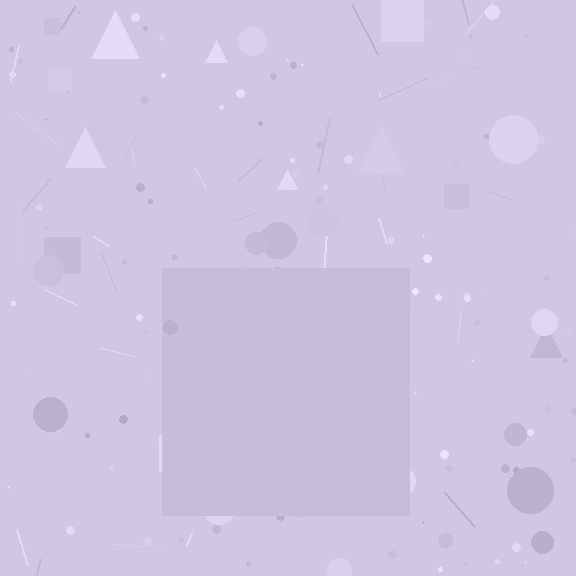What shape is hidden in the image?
A square is hidden in the image.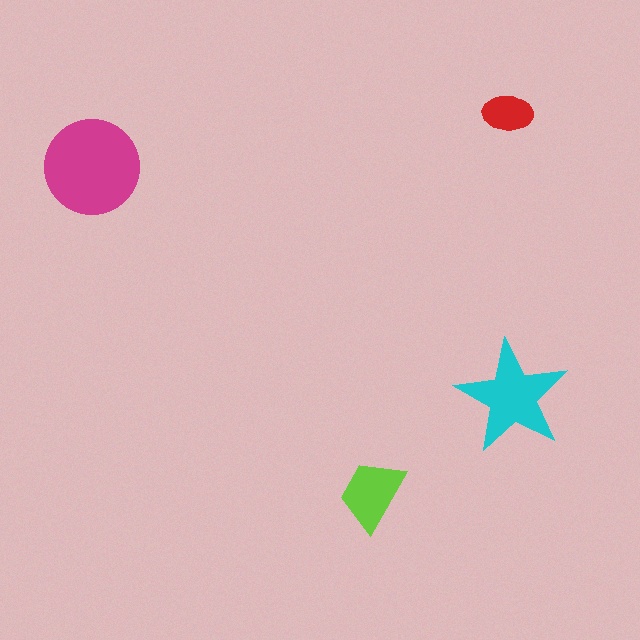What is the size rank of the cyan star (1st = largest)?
2nd.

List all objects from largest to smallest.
The magenta circle, the cyan star, the lime trapezoid, the red ellipse.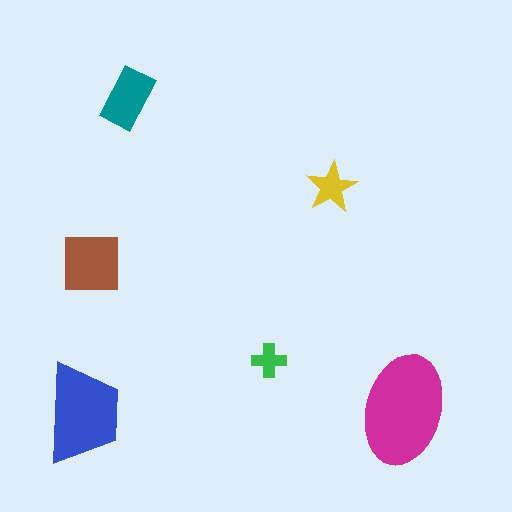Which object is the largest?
The magenta ellipse.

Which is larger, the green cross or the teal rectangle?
The teal rectangle.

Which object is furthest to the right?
The magenta ellipse is rightmost.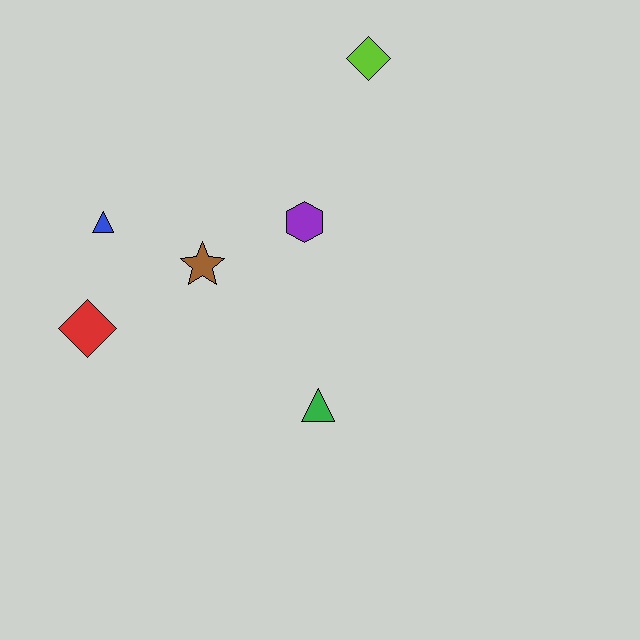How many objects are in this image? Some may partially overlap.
There are 6 objects.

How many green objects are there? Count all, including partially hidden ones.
There is 1 green object.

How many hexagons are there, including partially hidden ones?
There is 1 hexagon.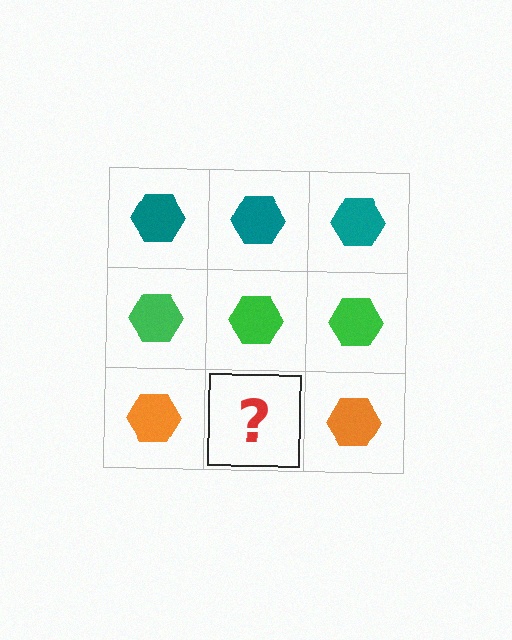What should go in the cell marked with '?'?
The missing cell should contain an orange hexagon.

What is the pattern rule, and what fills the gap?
The rule is that each row has a consistent color. The gap should be filled with an orange hexagon.